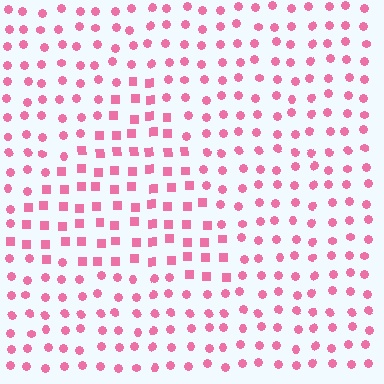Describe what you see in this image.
The image is filled with small pink elements arranged in a uniform grid. A triangle-shaped region contains squares, while the surrounding area contains circles. The boundary is defined purely by the change in element shape.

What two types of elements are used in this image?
The image uses squares inside the triangle region and circles outside it.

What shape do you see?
I see a triangle.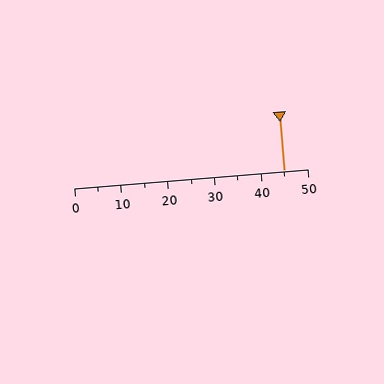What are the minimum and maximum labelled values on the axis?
The axis runs from 0 to 50.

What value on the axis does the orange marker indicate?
The marker indicates approximately 45.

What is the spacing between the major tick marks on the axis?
The major ticks are spaced 10 apart.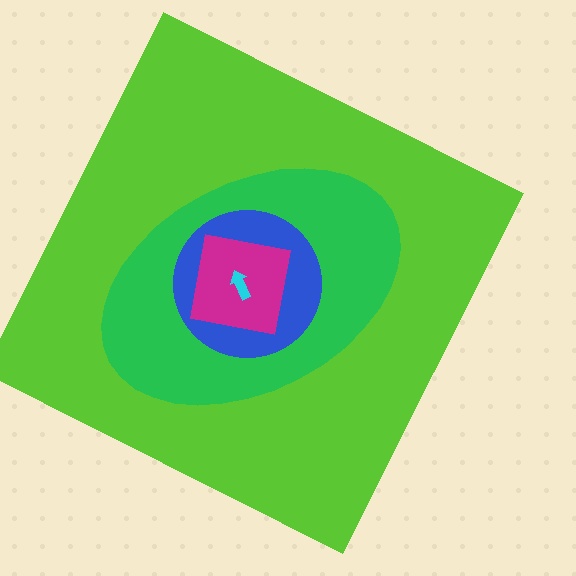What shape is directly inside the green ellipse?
The blue circle.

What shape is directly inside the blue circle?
The magenta square.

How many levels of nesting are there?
5.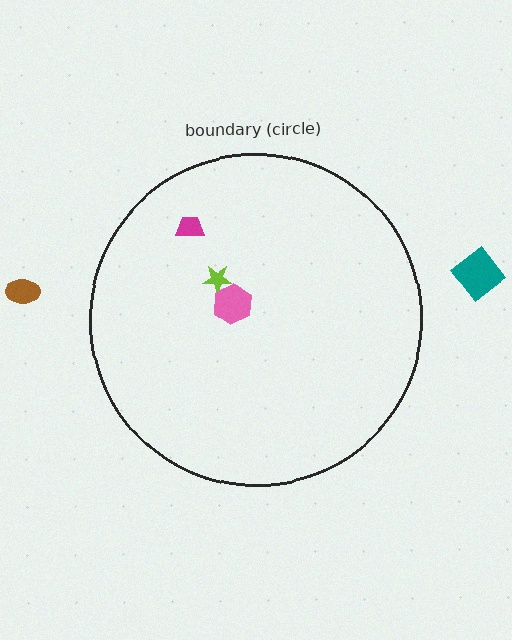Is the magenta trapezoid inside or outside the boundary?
Inside.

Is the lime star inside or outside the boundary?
Inside.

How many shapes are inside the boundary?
3 inside, 2 outside.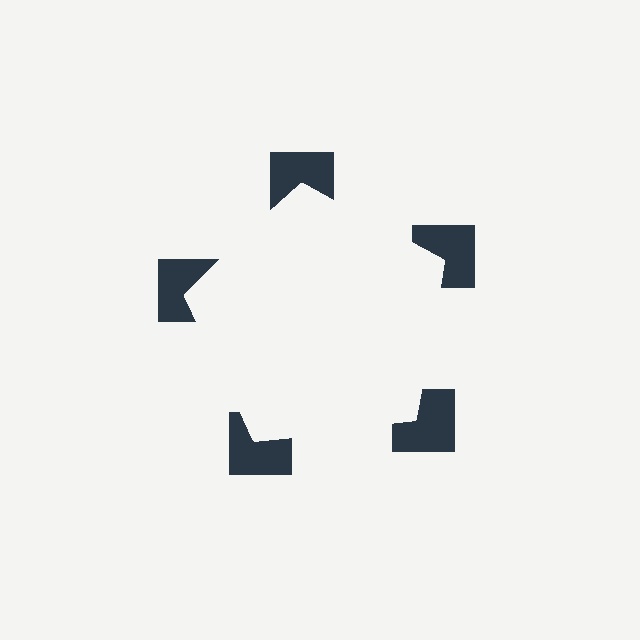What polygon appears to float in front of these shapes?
An illusory pentagon — its edges are inferred from the aligned wedge cuts in the notched squares, not physically drawn.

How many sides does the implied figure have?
5 sides.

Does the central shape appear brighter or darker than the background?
It typically appears slightly brighter than the background, even though no actual brightness change is drawn.